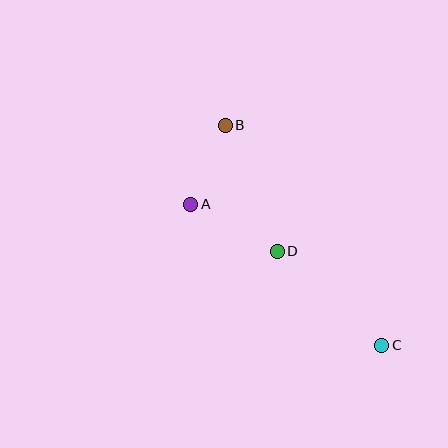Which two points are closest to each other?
Points A and B are closest to each other.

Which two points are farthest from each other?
Points B and C are farthest from each other.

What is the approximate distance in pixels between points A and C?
The distance between A and C is approximately 237 pixels.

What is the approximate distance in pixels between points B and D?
The distance between B and D is approximately 136 pixels.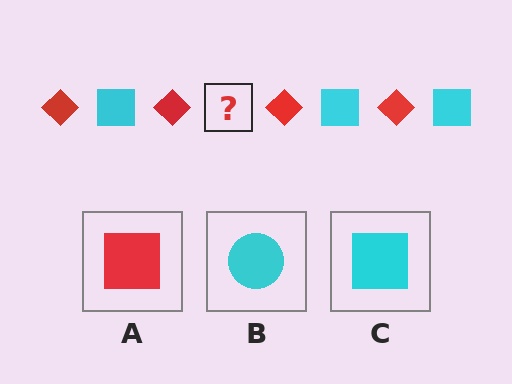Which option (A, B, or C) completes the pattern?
C.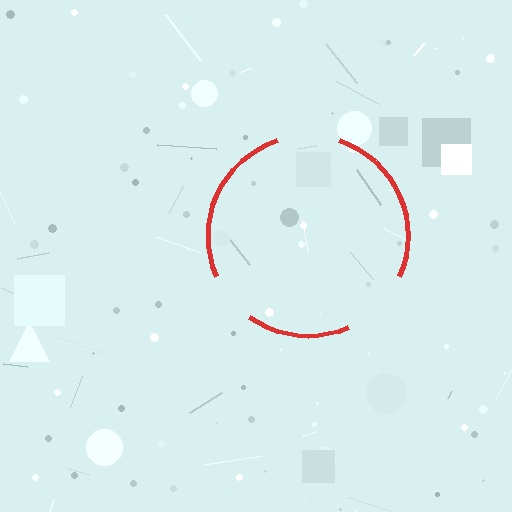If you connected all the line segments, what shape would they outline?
They would outline a circle.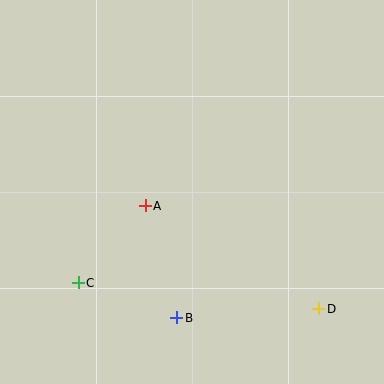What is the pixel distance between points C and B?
The distance between C and B is 105 pixels.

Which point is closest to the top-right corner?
Point A is closest to the top-right corner.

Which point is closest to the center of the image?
Point A at (145, 206) is closest to the center.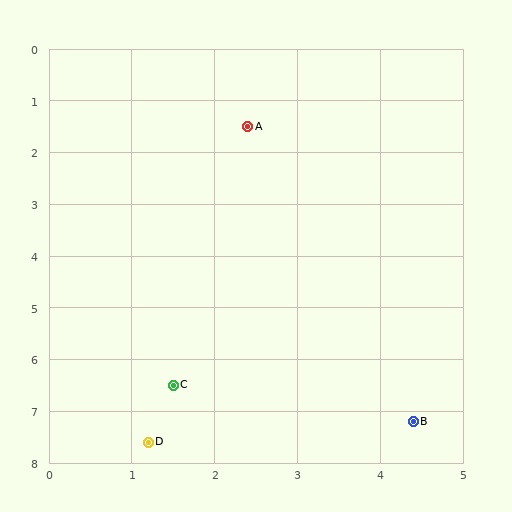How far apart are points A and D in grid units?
Points A and D are about 6.2 grid units apart.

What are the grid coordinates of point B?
Point B is at approximately (4.4, 7.2).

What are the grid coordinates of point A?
Point A is at approximately (2.4, 1.5).